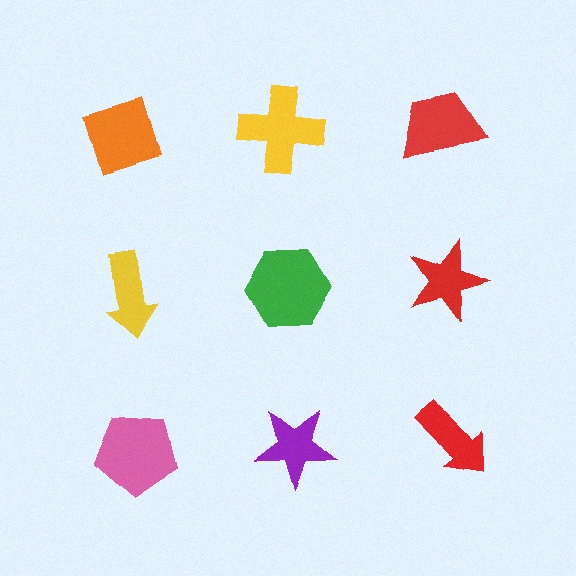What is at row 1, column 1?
An orange diamond.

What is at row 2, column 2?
A green hexagon.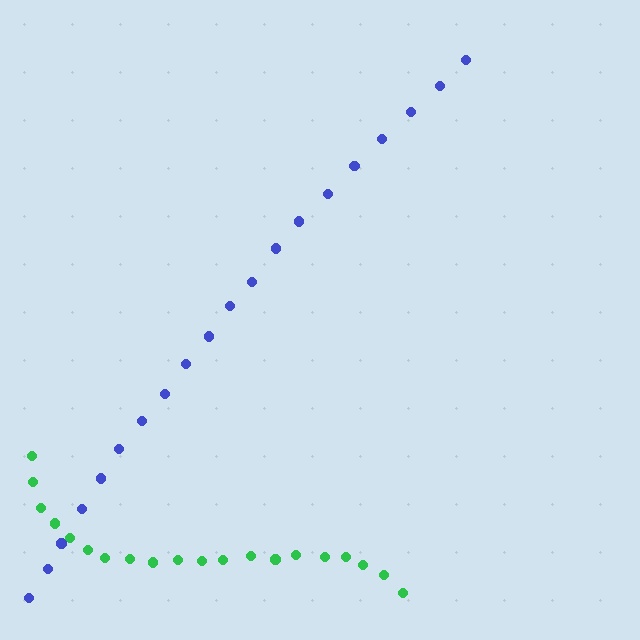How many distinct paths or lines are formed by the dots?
There are 2 distinct paths.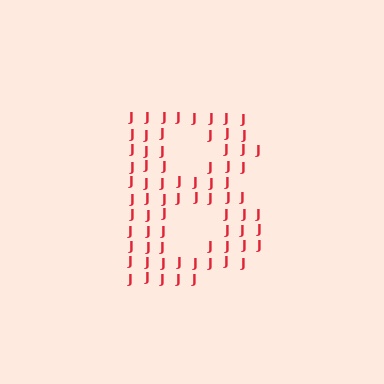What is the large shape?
The large shape is the letter B.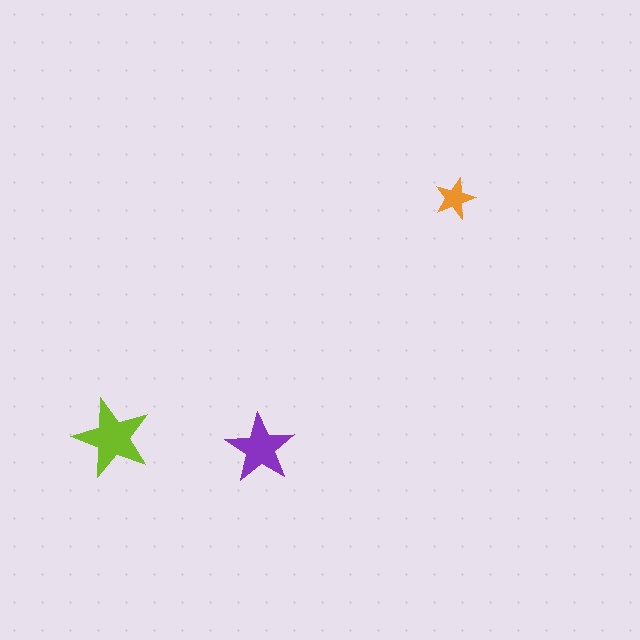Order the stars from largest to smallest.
the lime one, the purple one, the orange one.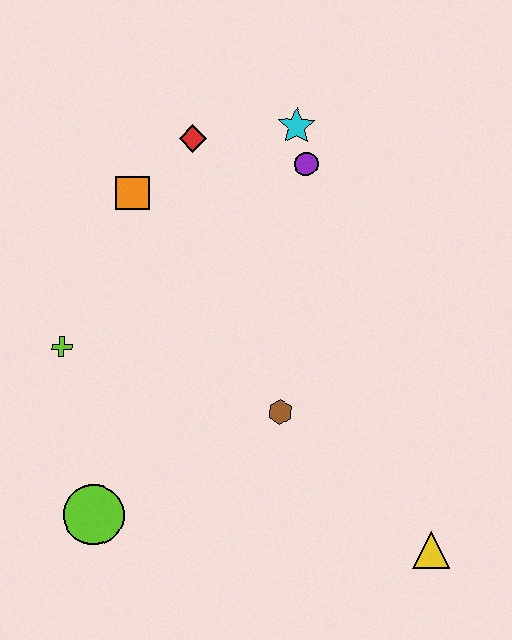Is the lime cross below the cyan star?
Yes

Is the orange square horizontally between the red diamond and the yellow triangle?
No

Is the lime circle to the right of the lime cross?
Yes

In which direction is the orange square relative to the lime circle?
The orange square is above the lime circle.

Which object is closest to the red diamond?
The orange square is closest to the red diamond.